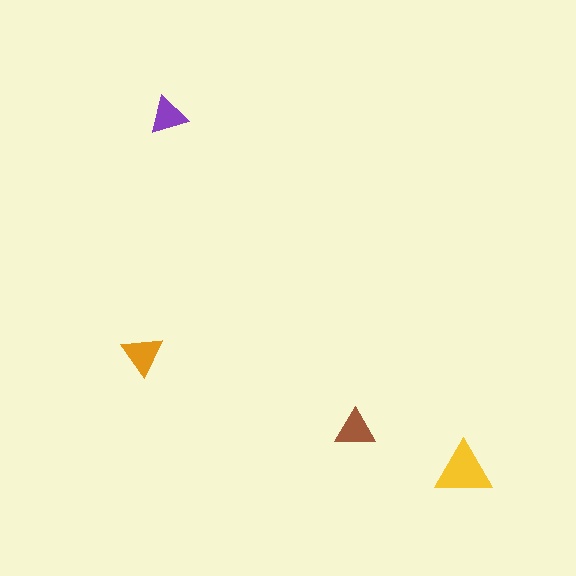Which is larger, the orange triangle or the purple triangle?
The orange one.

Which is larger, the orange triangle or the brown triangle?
The orange one.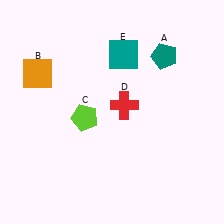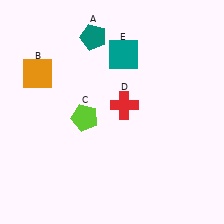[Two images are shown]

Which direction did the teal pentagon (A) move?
The teal pentagon (A) moved left.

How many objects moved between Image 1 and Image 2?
1 object moved between the two images.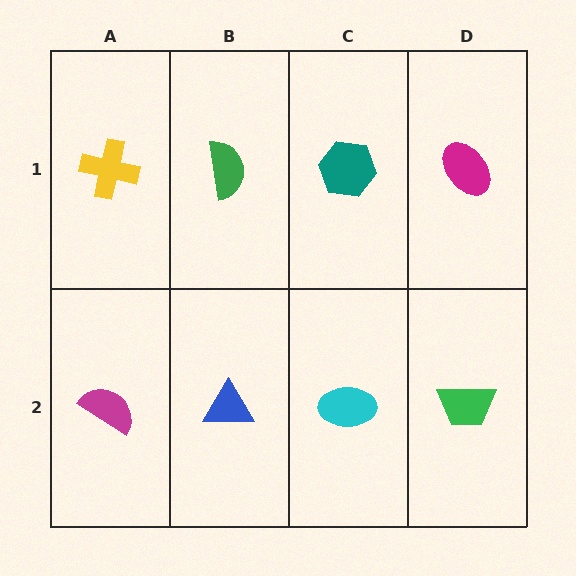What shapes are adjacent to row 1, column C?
A cyan ellipse (row 2, column C), a green semicircle (row 1, column B), a magenta ellipse (row 1, column D).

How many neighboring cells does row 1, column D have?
2.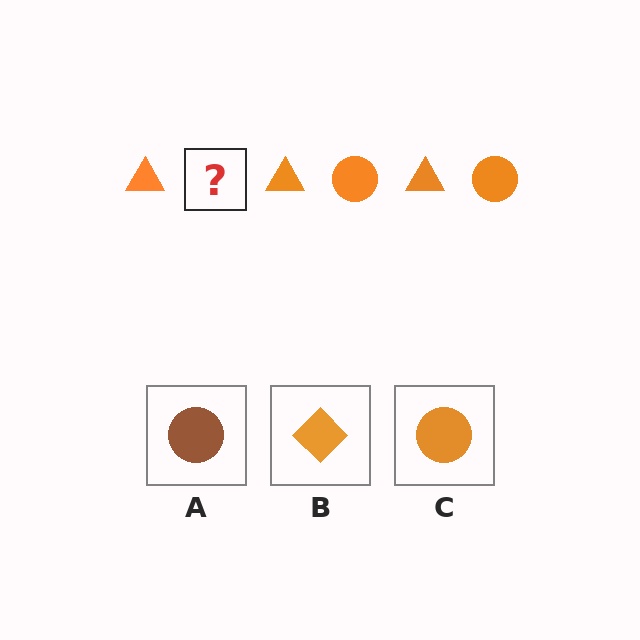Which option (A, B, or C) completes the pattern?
C.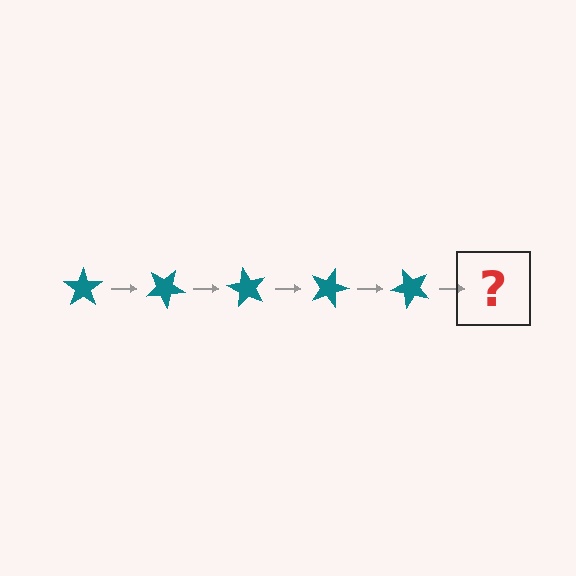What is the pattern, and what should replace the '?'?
The pattern is that the star rotates 30 degrees each step. The '?' should be a teal star rotated 150 degrees.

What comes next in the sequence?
The next element should be a teal star rotated 150 degrees.